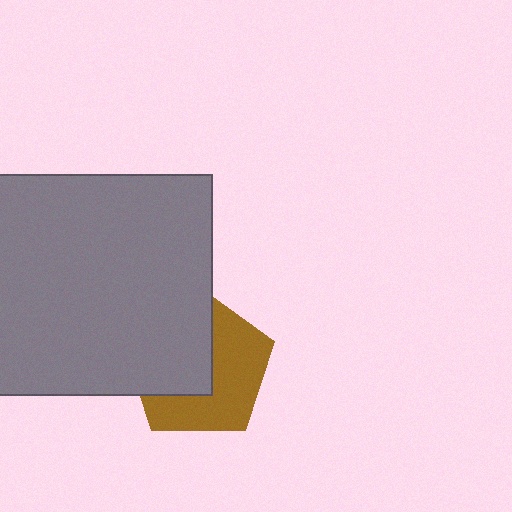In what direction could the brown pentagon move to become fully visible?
The brown pentagon could move right. That would shift it out from behind the gray square entirely.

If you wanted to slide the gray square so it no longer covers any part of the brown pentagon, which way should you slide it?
Slide it left — that is the most direct way to separate the two shapes.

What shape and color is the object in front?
The object in front is a gray square.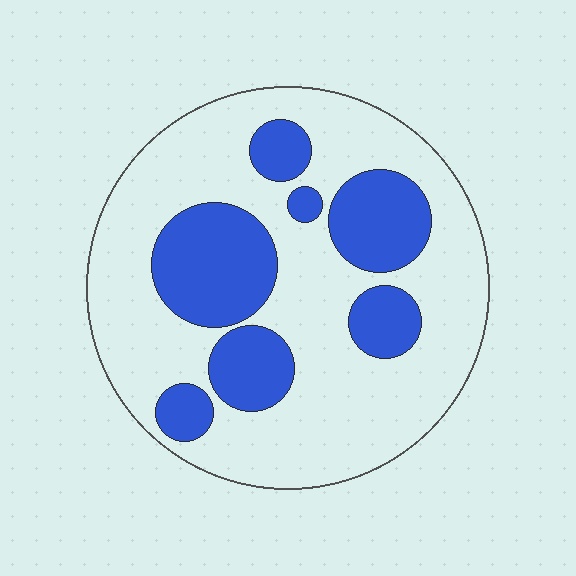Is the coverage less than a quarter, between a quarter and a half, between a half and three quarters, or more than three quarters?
Between a quarter and a half.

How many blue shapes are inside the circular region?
7.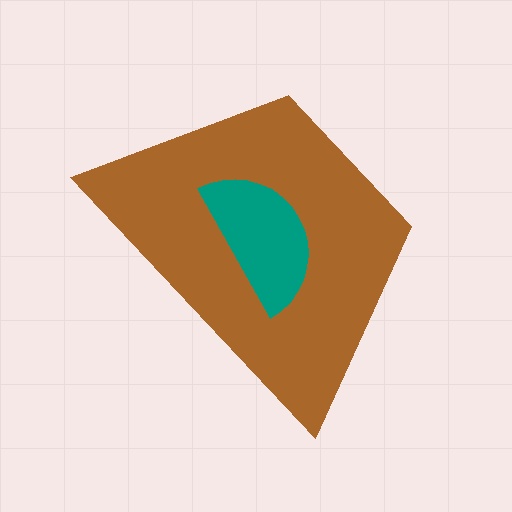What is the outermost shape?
The brown trapezoid.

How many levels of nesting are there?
2.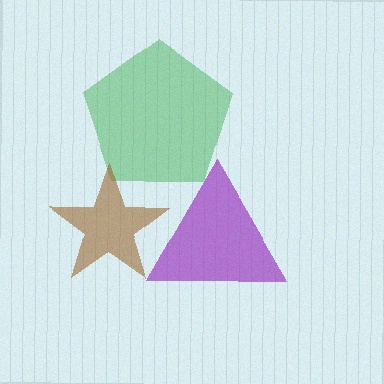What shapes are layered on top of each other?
The layered shapes are: a purple triangle, a green pentagon, a brown star.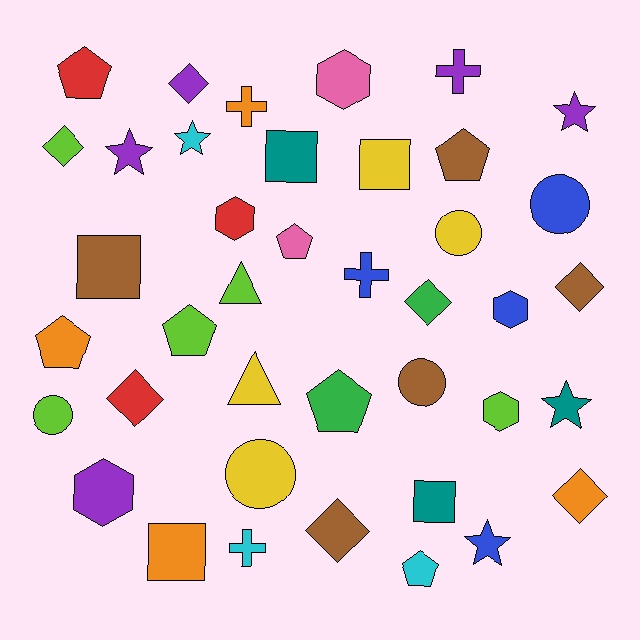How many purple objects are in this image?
There are 5 purple objects.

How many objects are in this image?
There are 40 objects.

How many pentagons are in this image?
There are 7 pentagons.